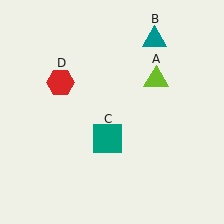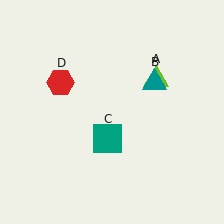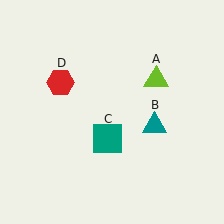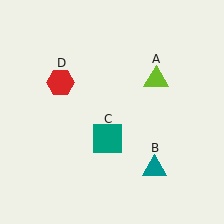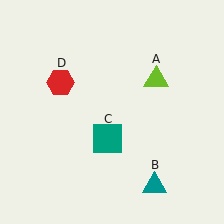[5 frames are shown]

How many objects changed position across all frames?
1 object changed position: teal triangle (object B).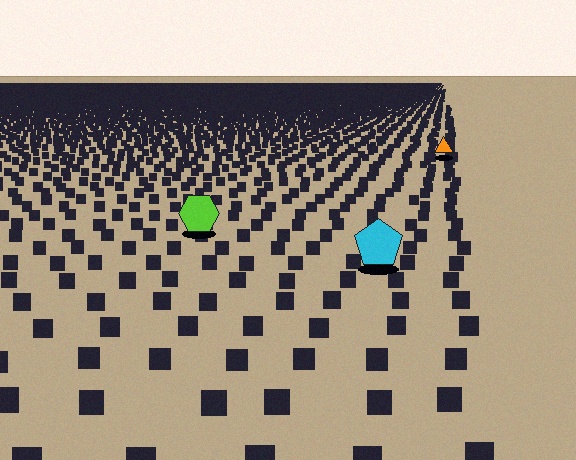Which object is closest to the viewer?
The cyan pentagon is closest. The texture marks near it are larger and more spread out.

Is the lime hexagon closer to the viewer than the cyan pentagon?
No. The cyan pentagon is closer — you can tell from the texture gradient: the ground texture is coarser near it.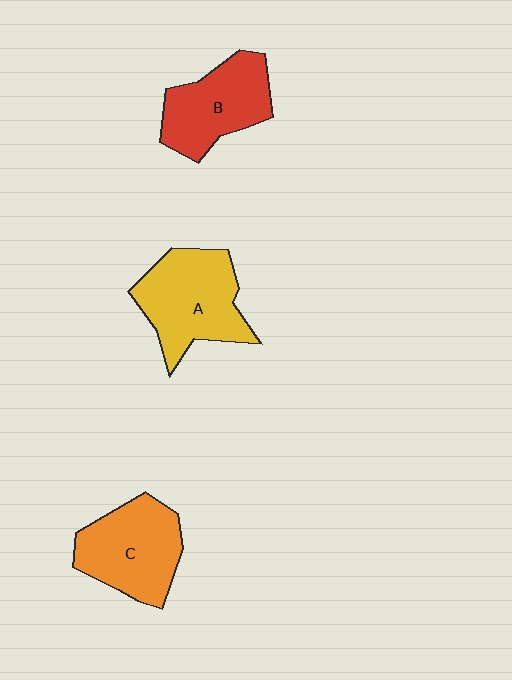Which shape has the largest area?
Shape A (yellow).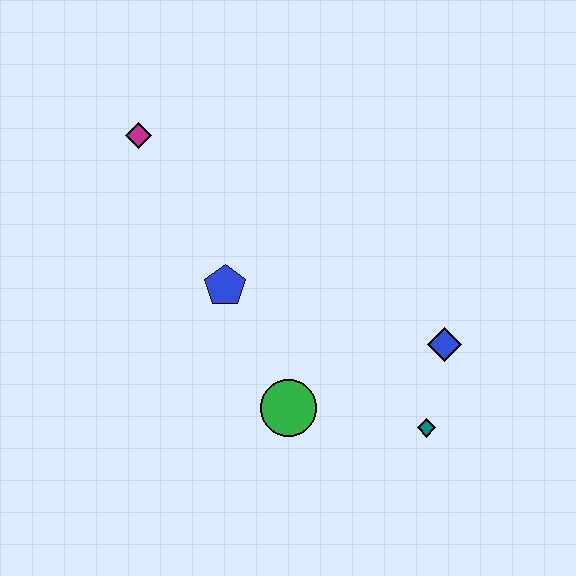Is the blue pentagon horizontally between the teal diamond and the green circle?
No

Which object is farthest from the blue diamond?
The magenta diamond is farthest from the blue diamond.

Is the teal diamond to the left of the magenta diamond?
No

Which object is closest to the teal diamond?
The blue diamond is closest to the teal diamond.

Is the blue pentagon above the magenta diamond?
No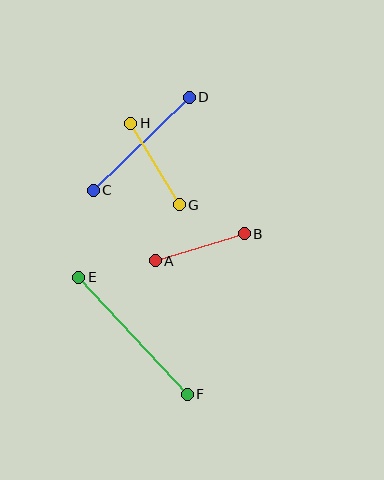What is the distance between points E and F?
The distance is approximately 159 pixels.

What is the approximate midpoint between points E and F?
The midpoint is at approximately (133, 336) pixels.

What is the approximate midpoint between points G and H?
The midpoint is at approximately (155, 164) pixels.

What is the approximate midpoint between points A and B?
The midpoint is at approximately (200, 247) pixels.